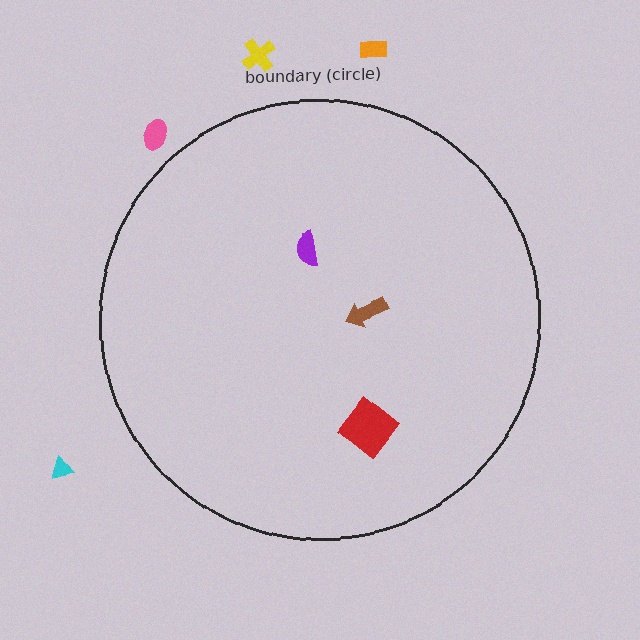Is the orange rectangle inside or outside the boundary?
Outside.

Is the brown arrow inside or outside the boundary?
Inside.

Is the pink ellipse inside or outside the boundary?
Outside.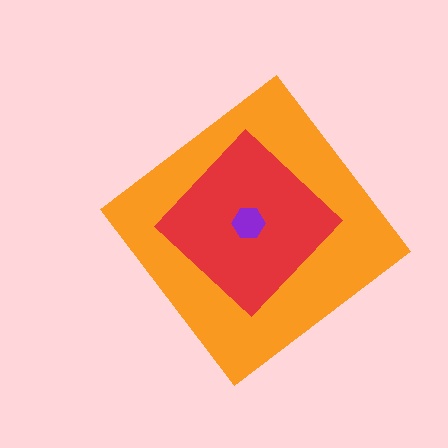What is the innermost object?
The purple hexagon.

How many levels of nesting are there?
3.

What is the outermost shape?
The orange diamond.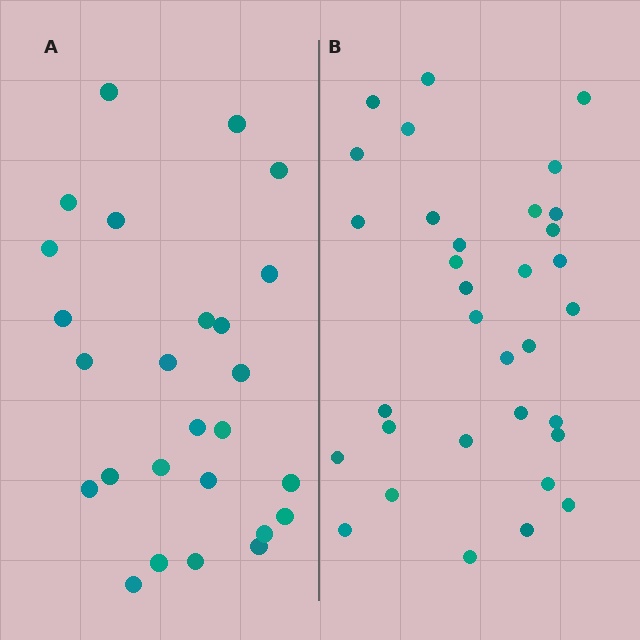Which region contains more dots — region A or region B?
Region B (the right region) has more dots.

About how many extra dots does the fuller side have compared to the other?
Region B has roughly 8 or so more dots than region A.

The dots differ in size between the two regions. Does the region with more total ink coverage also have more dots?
No. Region A has more total ink coverage because its dots are larger, but region B actually contains more individual dots. Total area can be misleading — the number of items is what matters here.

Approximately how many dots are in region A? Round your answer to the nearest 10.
About 30 dots. (The exact count is 26, which rounds to 30.)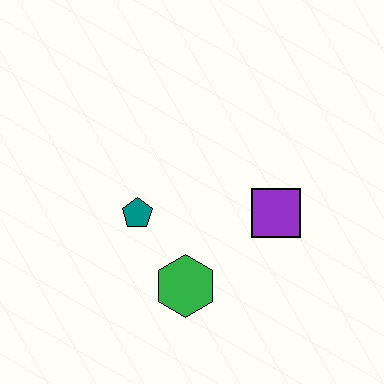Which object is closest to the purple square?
The green hexagon is closest to the purple square.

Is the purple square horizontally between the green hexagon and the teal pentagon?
No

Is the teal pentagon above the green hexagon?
Yes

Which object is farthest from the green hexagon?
The purple square is farthest from the green hexagon.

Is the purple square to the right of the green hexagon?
Yes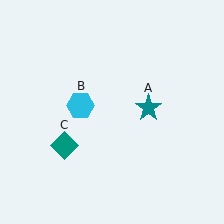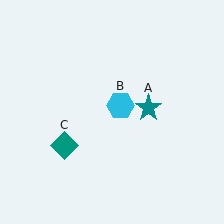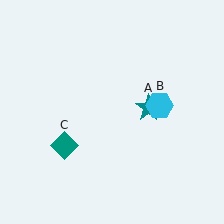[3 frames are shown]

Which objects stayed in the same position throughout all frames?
Teal star (object A) and teal diamond (object C) remained stationary.